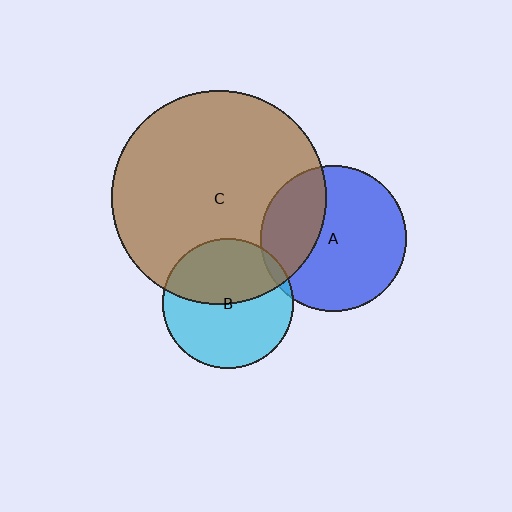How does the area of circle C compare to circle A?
Approximately 2.1 times.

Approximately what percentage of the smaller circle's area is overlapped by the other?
Approximately 30%.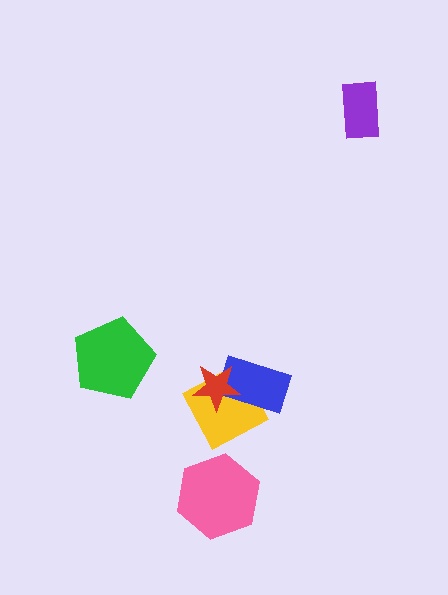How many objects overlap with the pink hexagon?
0 objects overlap with the pink hexagon.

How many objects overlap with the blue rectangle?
2 objects overlap with the blue rectangle.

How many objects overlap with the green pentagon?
0 objects overlap with the green pentagon.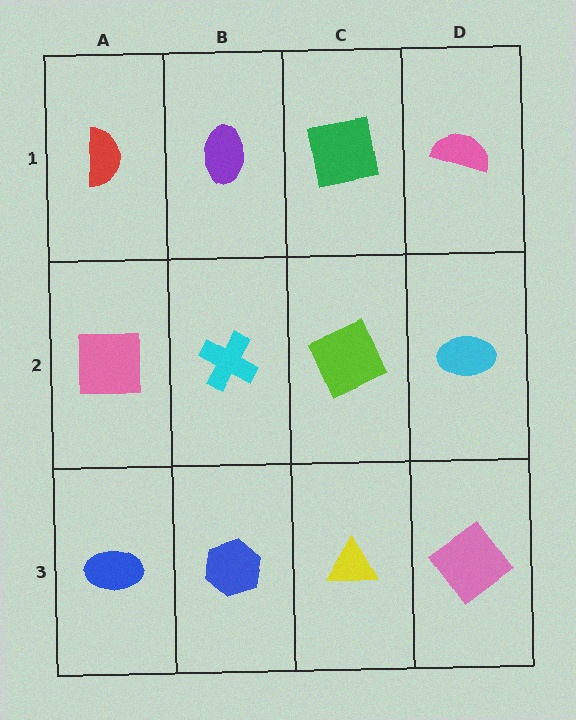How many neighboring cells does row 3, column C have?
3.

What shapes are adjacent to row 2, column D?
A pink semicircle (row 1, column D), a pink diamond (row 3, column D), a lime square (row 2, column C).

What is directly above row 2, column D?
A pink semicircle.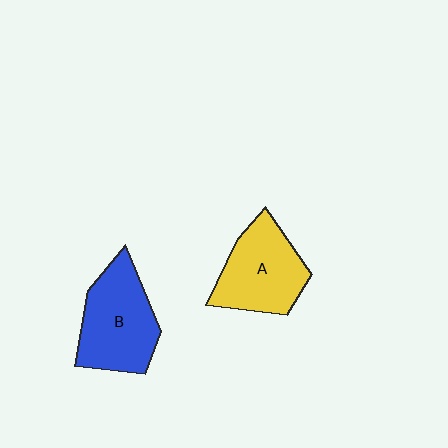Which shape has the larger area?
Shape B (blue).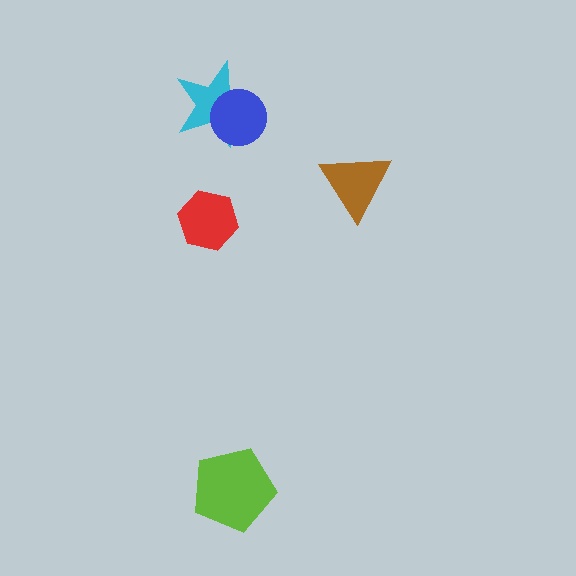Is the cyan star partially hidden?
Yes, it is partially covered by another shape.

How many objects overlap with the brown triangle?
0 objects overlap with the brown triangle.